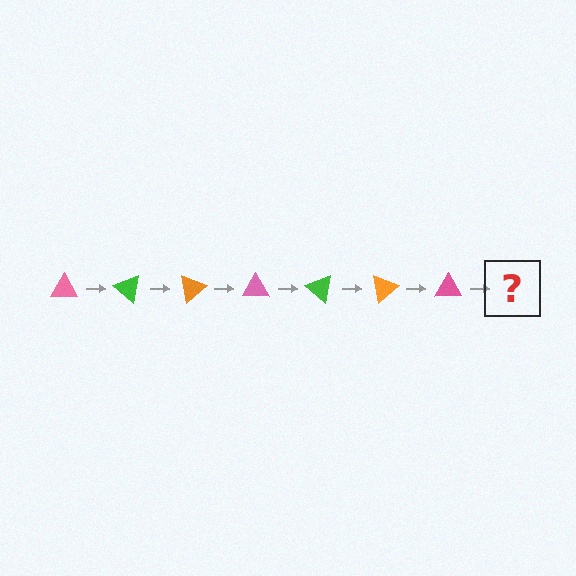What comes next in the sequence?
The next element should be a green triangle, rotated 280 degrees from the start.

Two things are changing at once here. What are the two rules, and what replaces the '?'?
The two rules are that it rotates 40 degrees each step and the color cycles through pink, green, and orange. The '?' should be a green triangle, rotated 280 degrees from the start.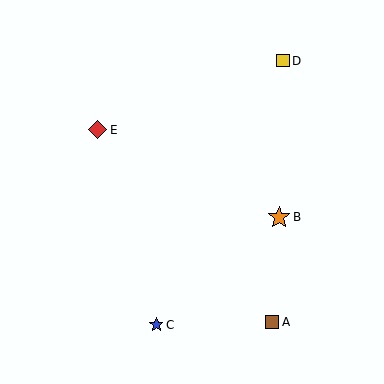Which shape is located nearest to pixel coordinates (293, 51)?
The yellow square (labeled D) at (283, 61) is nearest to that location.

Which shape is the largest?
The orange star (labeled B) is the largest.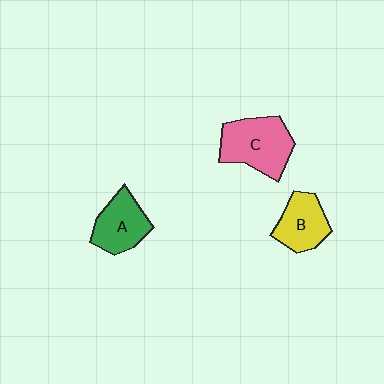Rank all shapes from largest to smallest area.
From largest to smallest: C (pink), A (green), B (yellow).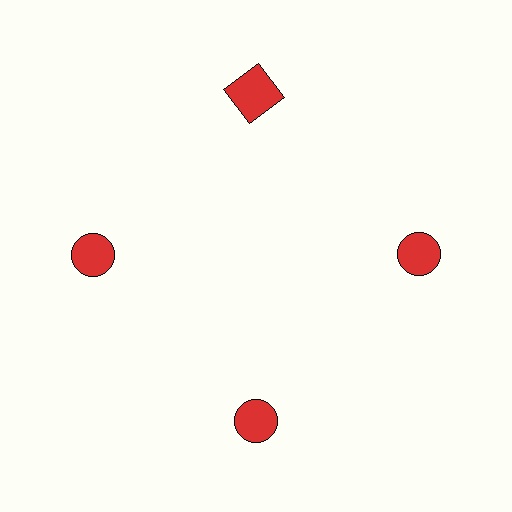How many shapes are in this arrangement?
There are 4 shapes arranged in a ring pattern.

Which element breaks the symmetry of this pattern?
The red square at roughly the 12 o'clock position breaks the symmetry. All other shapes are red circles.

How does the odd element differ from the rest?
It has a different shape: square instead of circle.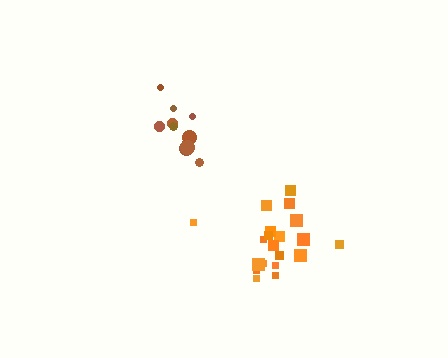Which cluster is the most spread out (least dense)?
Orange.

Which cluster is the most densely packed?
Brown.